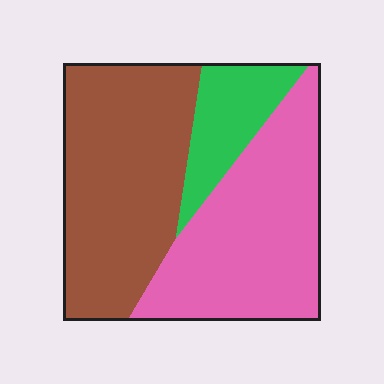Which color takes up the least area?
Green, at roughly 15%.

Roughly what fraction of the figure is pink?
Pink takes up about two fifths (2/5) of the figure.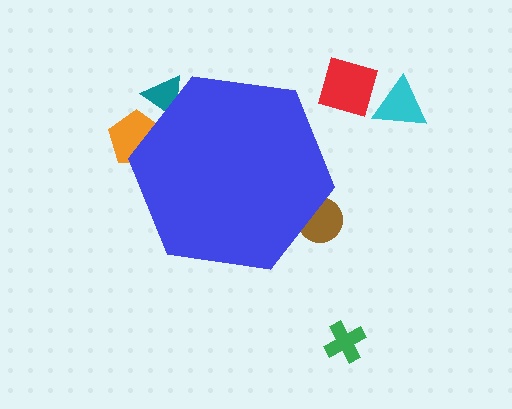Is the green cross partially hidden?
No, the green cross is fully visible.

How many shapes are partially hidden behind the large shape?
3 shapes are partially hidden.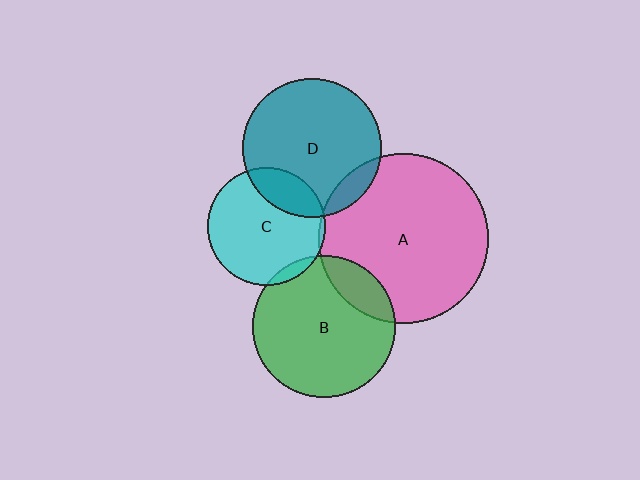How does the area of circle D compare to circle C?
Approximately 1.4 times.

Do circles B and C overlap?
Yes.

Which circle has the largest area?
Circle A (pink).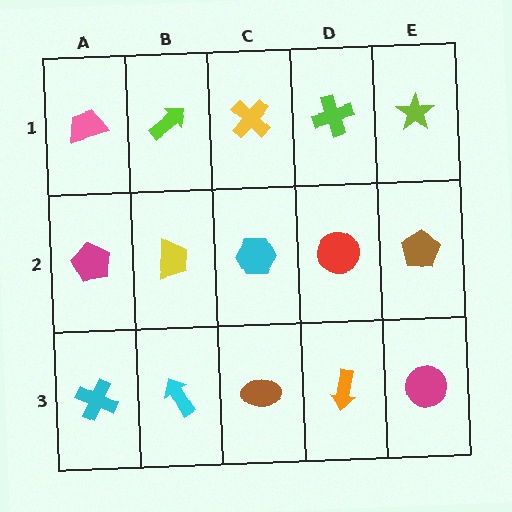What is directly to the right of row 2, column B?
A cyan hexagon.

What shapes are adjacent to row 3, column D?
A red circle (row 2, column D), a brown ellipse (row 3, column C), a magenta circle (row 3, column E).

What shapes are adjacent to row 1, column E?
A brown pentagon (row 2, column E), a lime cross (row 1, column D).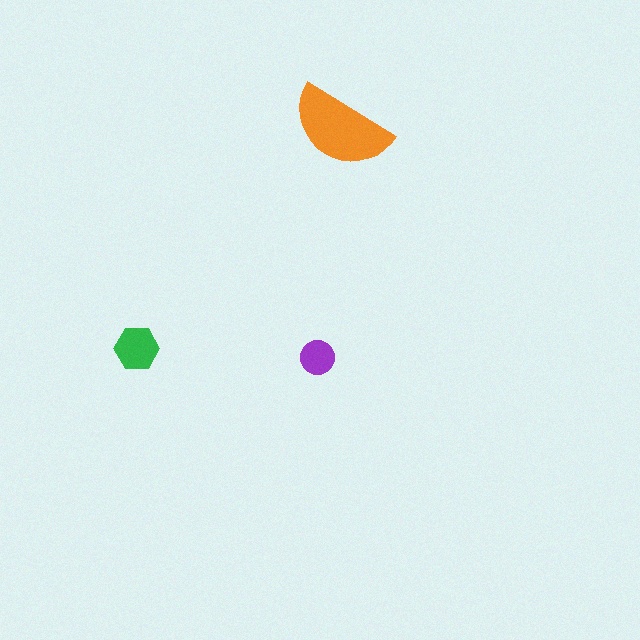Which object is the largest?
The orange semicircle.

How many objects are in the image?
There are 3 objects in the image.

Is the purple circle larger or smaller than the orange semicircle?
Smaller.